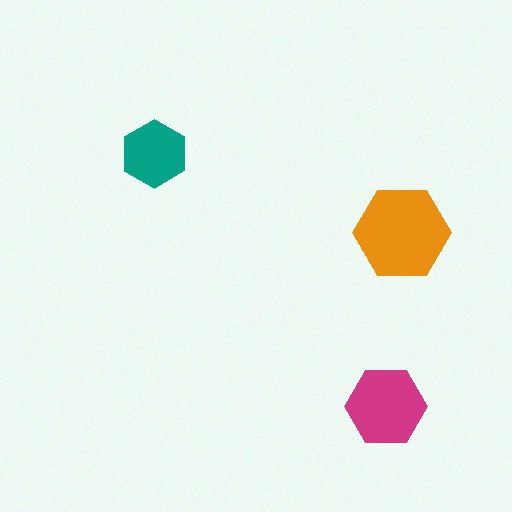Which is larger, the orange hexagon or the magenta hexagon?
The orange one.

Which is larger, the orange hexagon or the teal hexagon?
The orange one.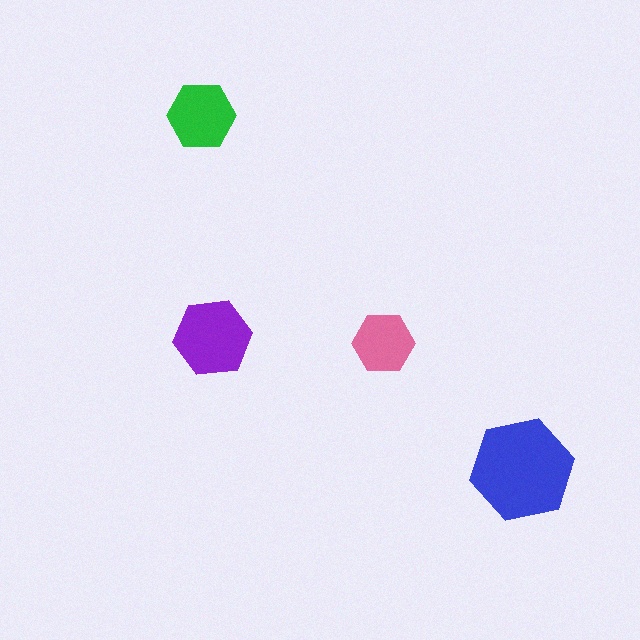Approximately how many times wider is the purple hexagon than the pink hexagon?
About 1.5 times wider.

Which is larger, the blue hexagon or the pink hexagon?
The blue one.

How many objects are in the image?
There are 4 objects in the image.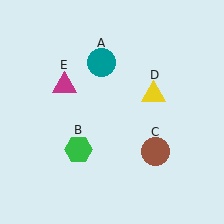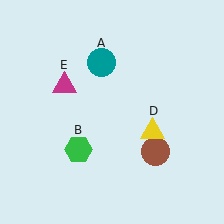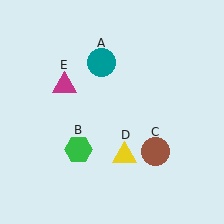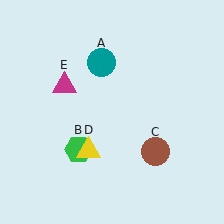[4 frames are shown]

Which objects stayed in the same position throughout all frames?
Teal circle (object A) and green hexagon (object B) and brown circle (object C) and magenta triangle (object E) remained stationary.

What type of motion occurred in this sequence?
The yellow triangle (object D) rotated clockwise around the center of the scene.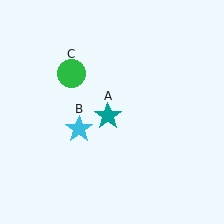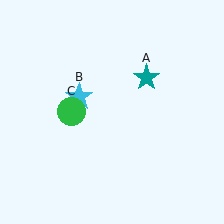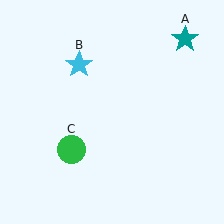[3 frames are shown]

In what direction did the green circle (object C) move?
The green circle (object C) moved down.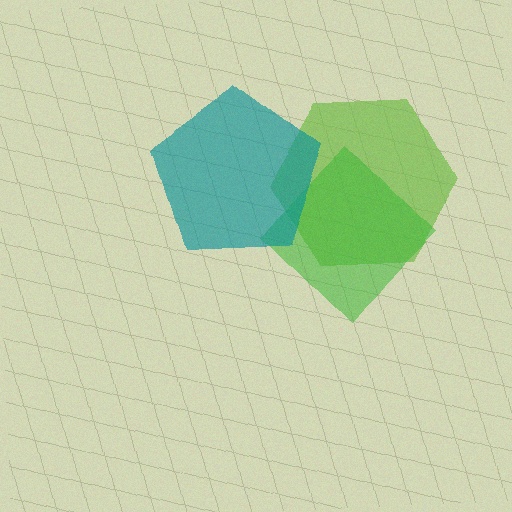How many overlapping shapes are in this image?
There are 3 overlapping shapes in the image.